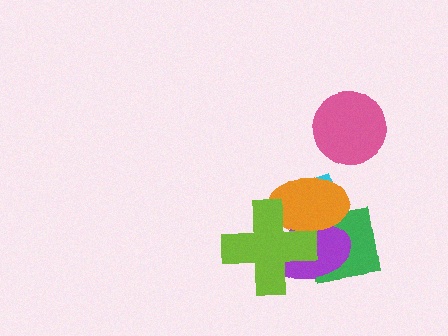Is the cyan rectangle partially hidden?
Yes, it is partially covered by another shape.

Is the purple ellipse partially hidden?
Yes, it is partially covered by another shape.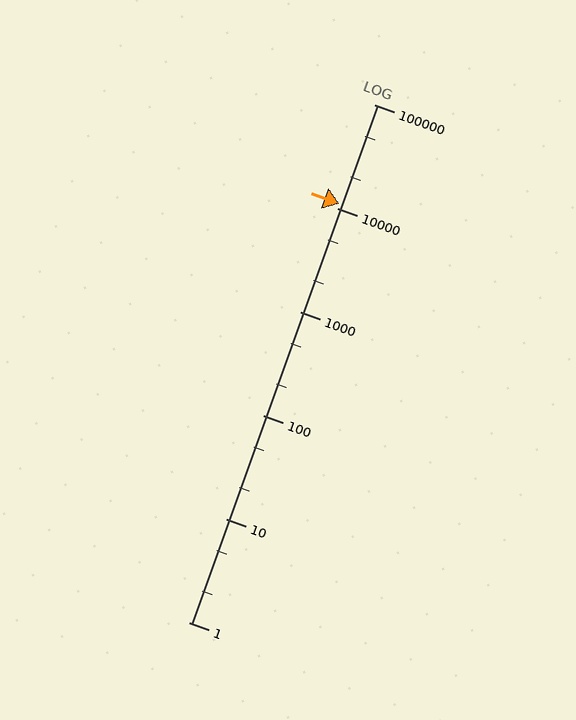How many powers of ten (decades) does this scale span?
The scale spans 5 decades, from 1 to 100000.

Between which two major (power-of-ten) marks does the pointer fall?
The pointer is between 10000 and 100000.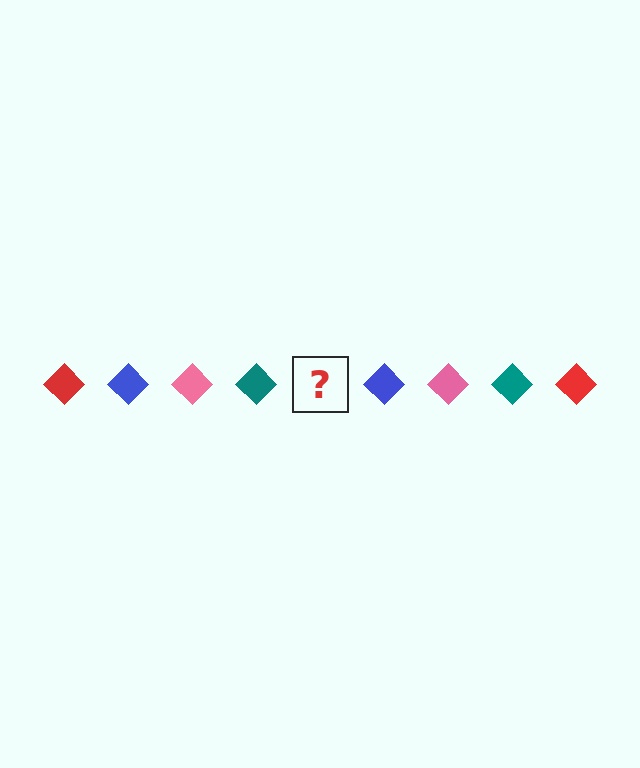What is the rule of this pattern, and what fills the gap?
The rule is that the pattern cycles through red, blue, pink, teal diamonds. The gap should be filled with a red diamond.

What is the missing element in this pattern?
The missing element is a red diamond.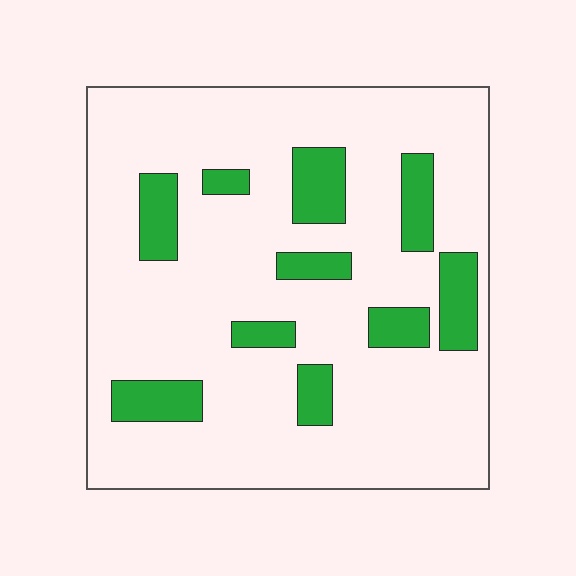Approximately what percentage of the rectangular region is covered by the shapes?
Approximately 15%.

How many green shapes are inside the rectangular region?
10.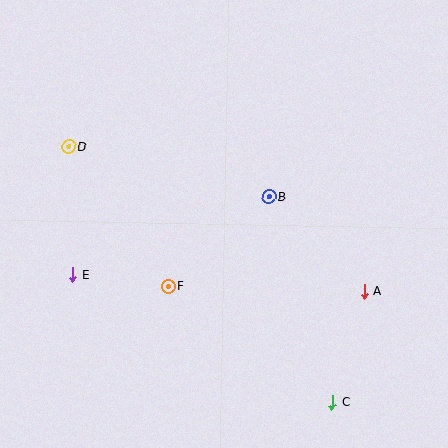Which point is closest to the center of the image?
Point B at (269, 197) is closest to the center.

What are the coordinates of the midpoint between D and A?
The midpoint between D and A is at (217, 219).